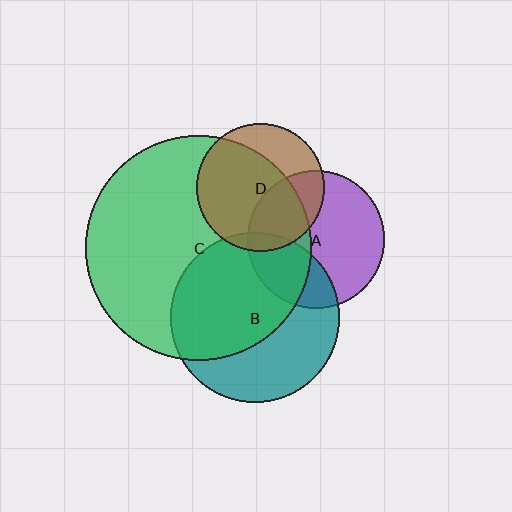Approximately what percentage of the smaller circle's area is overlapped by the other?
Approximately 35%.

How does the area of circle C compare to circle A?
Approximately 2.7 times.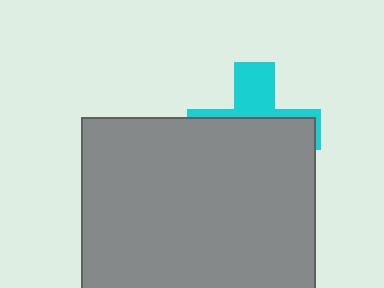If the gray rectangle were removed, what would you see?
You would see the complete cyan cross.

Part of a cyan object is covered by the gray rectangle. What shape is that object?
It is a cross.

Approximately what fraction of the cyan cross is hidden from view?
Roughly 65% of the cyan cross is hidden behind the gray rectangle.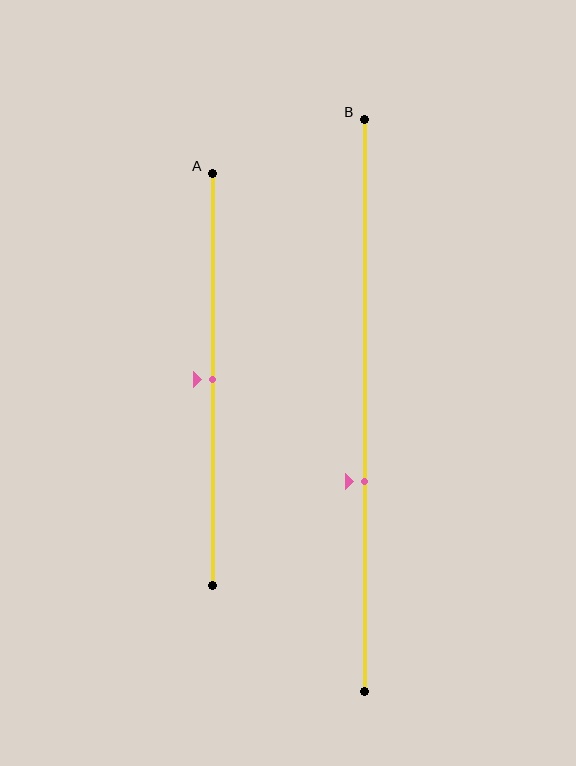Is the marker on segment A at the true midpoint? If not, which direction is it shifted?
Yes, the marker on segment A is at the true midpoint.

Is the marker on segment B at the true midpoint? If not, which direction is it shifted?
No, the marker on segment B is shifted downward by about 13% of the segment length.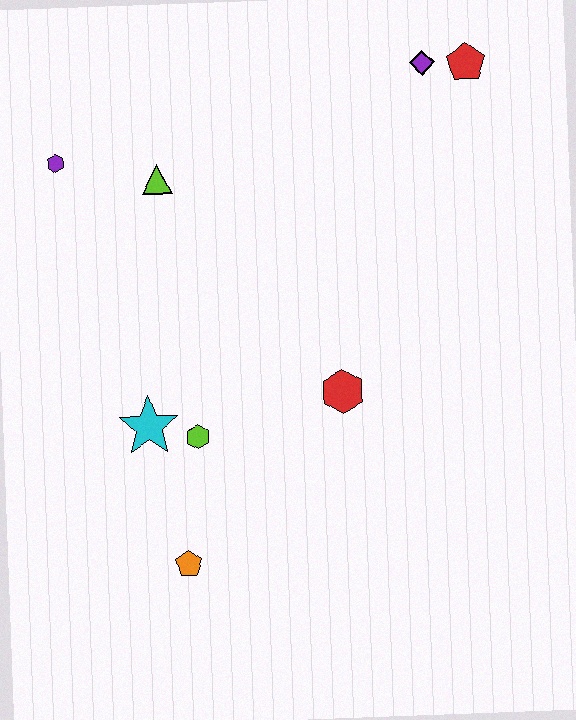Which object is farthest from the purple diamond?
The orange pentagon is farthest from the purple diamond.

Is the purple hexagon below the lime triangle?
No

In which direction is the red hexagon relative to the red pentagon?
The red hexagon is below the red pentagon.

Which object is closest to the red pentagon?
The purple diamond is closest to the red pentagon.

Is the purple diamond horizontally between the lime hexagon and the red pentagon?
Yes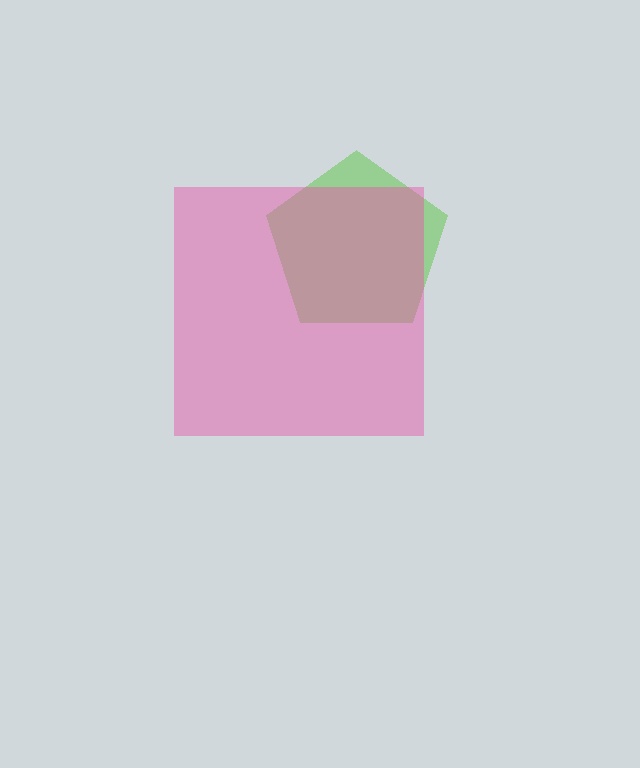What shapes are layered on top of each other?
The layered shapes are: a lime pentagon, a pink square.